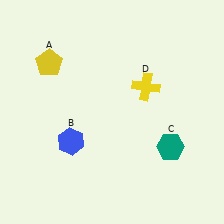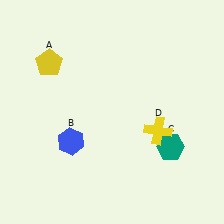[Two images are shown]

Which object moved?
The yellow cross (D) moved down.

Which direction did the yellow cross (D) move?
The yellow cross (D) moved down.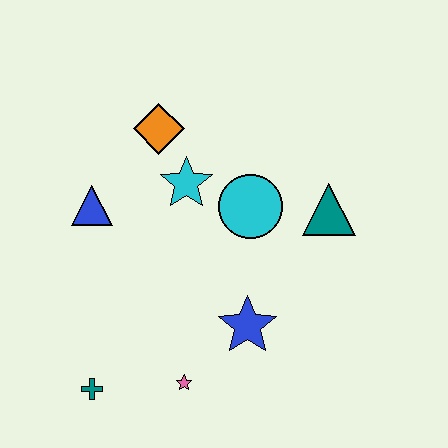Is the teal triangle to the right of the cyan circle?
Yes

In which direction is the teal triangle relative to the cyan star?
The teal triangle is to the right of the cyan star.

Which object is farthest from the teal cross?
The teal triangle is farthest from the teal cross.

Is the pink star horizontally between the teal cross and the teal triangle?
Yes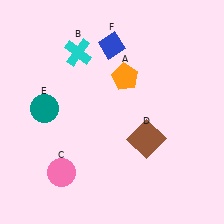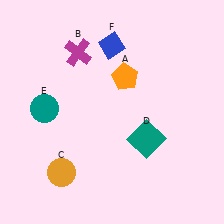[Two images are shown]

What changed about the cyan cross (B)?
In Image 1, B is cyan. In Image 2, it changed to magenta.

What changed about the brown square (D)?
In Image 1, D is brown. In Image 2, it changed to teal.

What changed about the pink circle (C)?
In Image 1, C is pink. In Image 2, it changed to orange.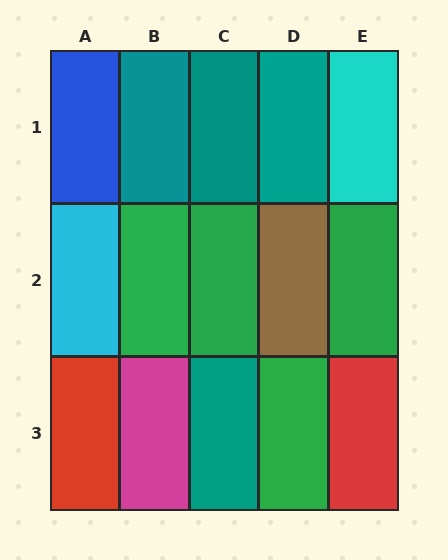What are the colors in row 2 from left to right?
Cyan, green, green, brown, green.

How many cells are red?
2 cells are red.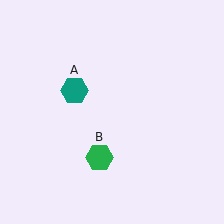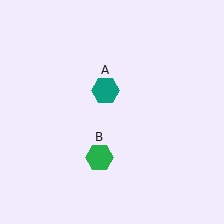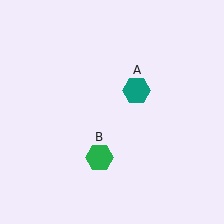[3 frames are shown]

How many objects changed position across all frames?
1 object changed position: teal hexagon (object A).